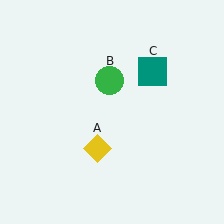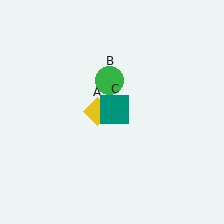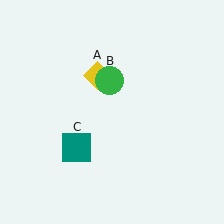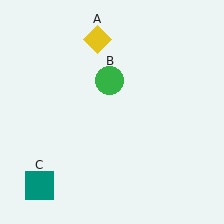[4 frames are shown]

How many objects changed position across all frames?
2 objects changed position: yellow diamond (object A), teal square (object C).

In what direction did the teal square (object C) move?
The teal square (object C) moved down and to the left.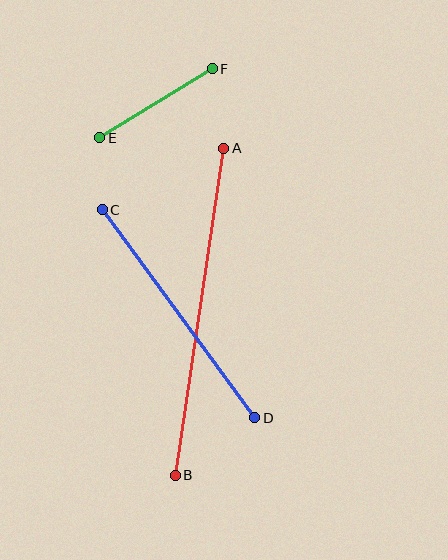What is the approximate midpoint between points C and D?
The midpoint is at approximately (178, 314) pixels.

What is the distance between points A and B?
The distance is approximately 331 pixels.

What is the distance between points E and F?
The distance is approximately 132 pixels.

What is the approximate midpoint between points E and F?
The midpoint is at approximately (156, 103) pixels.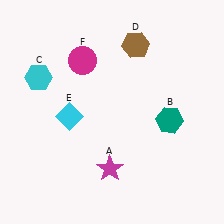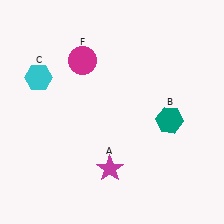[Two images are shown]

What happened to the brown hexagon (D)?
The brown hexagon (D) was removed in Image 2. It was in the top-right area of Image 1.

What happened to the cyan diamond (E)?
The cyan diamond (E) was removed in Image 2. It was in the bottom-left area of Image 1.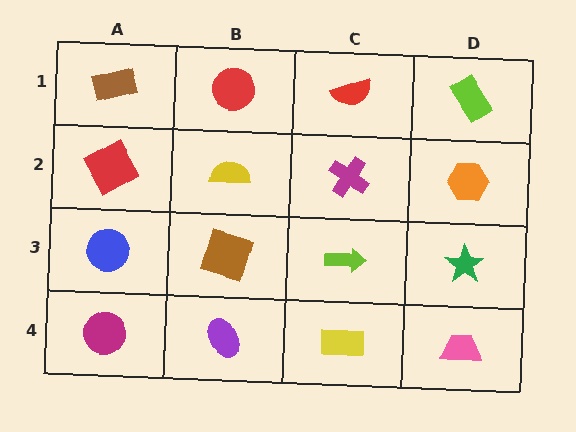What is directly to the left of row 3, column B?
A blue circle.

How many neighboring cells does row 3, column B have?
4.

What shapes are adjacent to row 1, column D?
An orange hexagon (row 2, column D), a red semicircle (row 1, column C).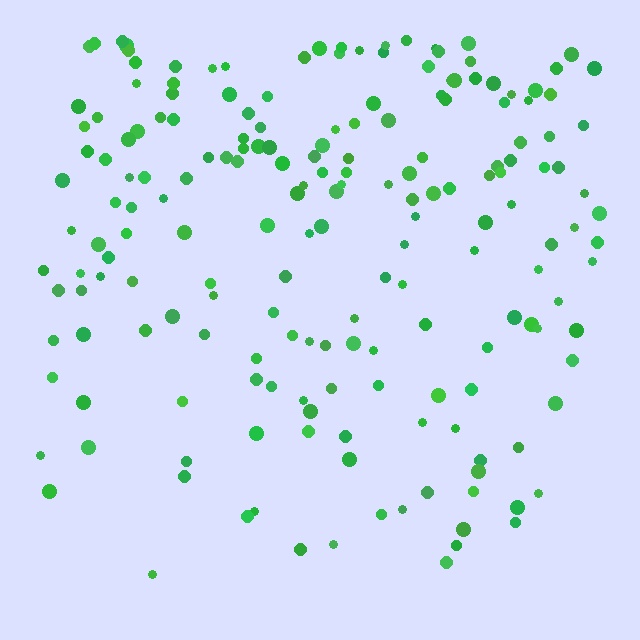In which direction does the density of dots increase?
From bottom to top, with the top side densest.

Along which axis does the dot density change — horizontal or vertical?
Vertical.